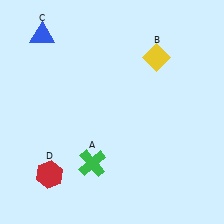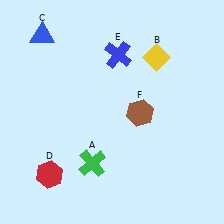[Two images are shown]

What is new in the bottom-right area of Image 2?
A brown hexagon (F) was added in the bottom-right area of Image 2.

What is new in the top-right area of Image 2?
A blue cross (E) was added in the top-right area of Image 2.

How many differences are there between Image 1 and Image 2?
There are 2 differences between the two images.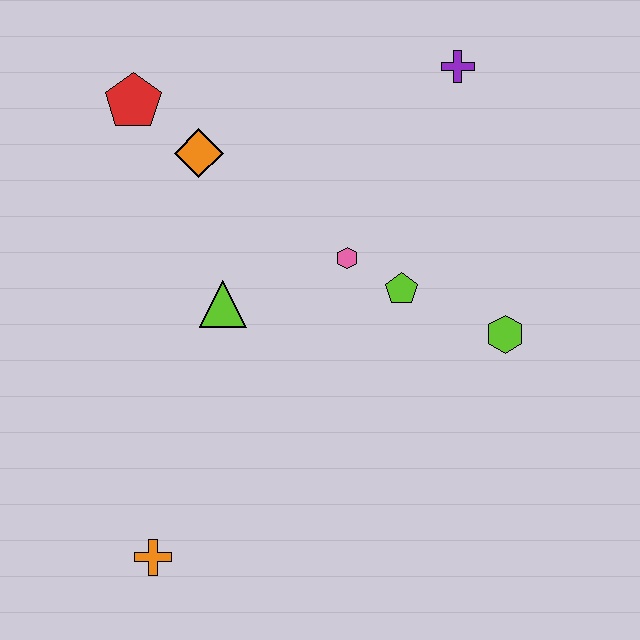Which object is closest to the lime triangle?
The pink hexagon is closest to the lime triangle.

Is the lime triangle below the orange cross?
No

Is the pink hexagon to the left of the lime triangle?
No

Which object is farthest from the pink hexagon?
The orange cross is farthest from the pink hexagon.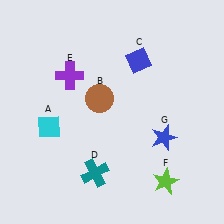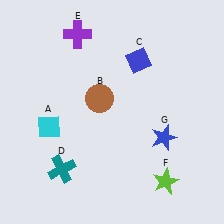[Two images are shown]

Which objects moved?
The objects that moved are: the teal cross (D), the purple cross (E).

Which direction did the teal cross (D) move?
The teal cross (D) moved left.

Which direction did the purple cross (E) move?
The purple cross (E) moved up.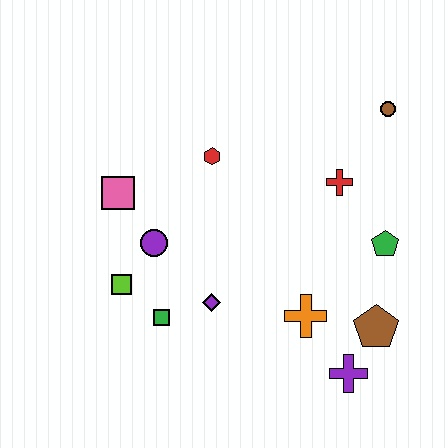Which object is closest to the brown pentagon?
The purple cross is closest to the brown pentagon.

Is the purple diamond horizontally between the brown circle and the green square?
Yes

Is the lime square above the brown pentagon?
Yes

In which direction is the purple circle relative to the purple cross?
The purple circle is to the left of the purple cross.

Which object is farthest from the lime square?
The brown circle is farthest from the lime square.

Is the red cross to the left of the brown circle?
Yes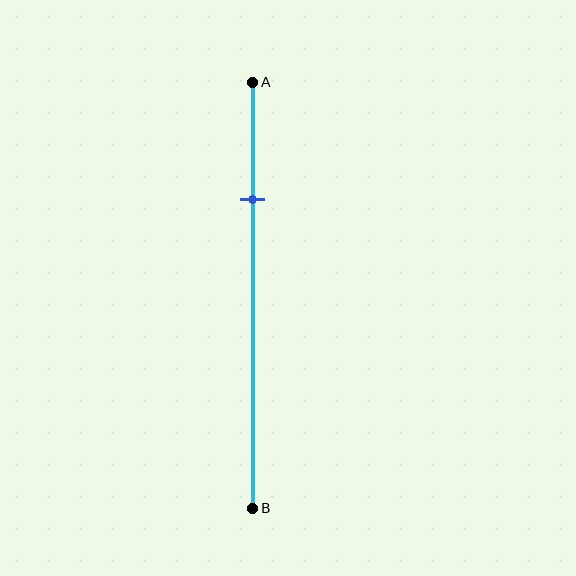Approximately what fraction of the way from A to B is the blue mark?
The blue mark is approximately 25% of the way from A to B.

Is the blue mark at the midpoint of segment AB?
No, the mark is at about 25% from A, not at the 50% midpoint.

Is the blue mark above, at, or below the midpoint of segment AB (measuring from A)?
The blue mark is above the midpoint of segment AB.